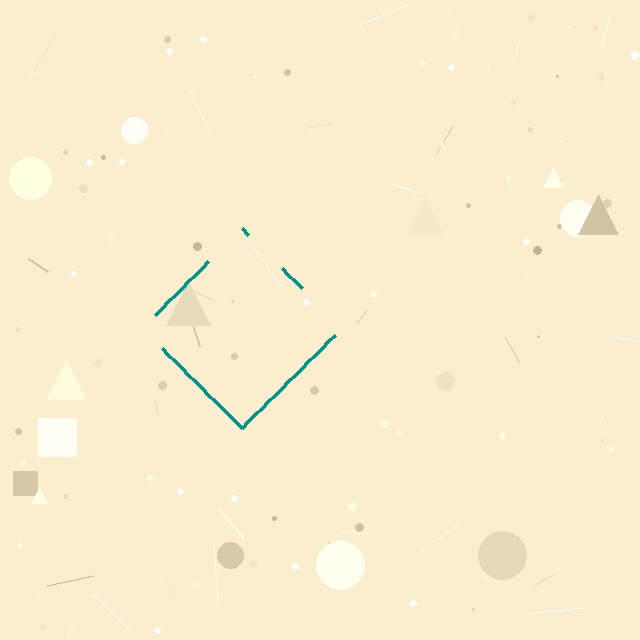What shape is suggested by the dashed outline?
The dashed outline suggests a diamond.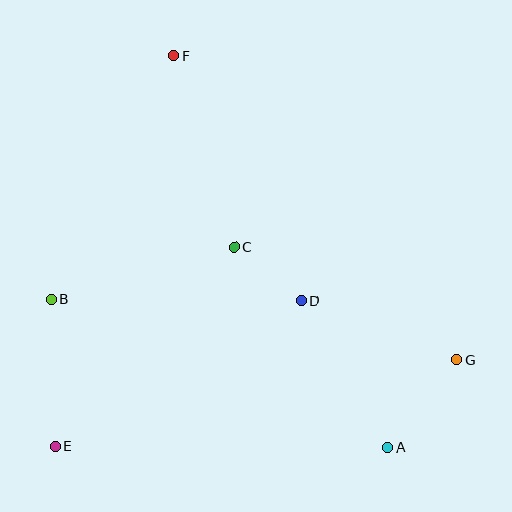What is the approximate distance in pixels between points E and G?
The distance between E and G is approximately 411 pixels.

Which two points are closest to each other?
Points C and D are closest to each other.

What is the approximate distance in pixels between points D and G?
The distance between D and G is approximately 166 pixels.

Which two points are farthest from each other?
Points A and F are farthest from each other.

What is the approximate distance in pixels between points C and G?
The distance between C and G is approximately 249 pixels.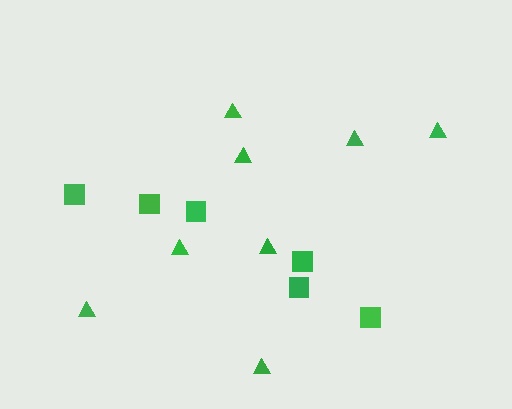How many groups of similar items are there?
There are 2 groups: one group of squares (6) and one group of triangles (8).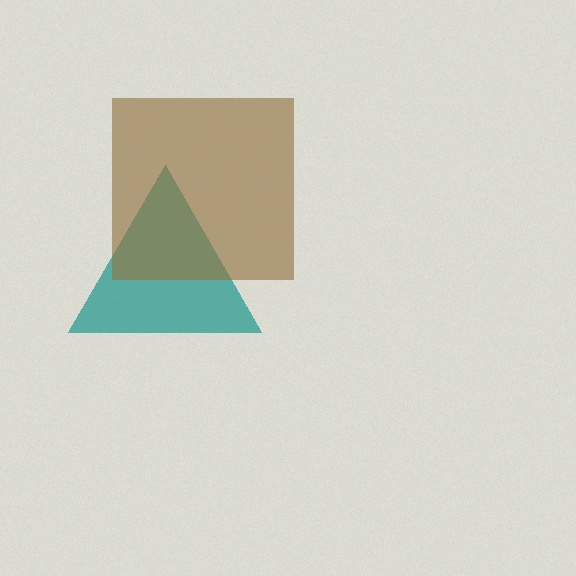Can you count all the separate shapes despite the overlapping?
Yes, there are 2 separate shapes.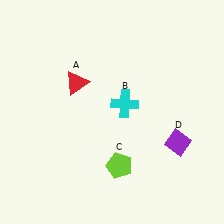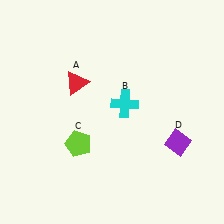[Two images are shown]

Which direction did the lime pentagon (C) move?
The lime pentagon (C) moved left.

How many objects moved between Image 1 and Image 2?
1 object moved between the two images.